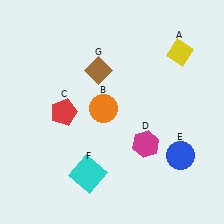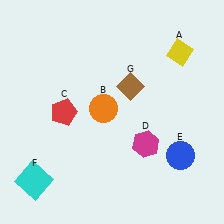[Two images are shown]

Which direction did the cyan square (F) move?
The cyan square (F) moved left.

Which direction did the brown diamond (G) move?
The brown diamond (G) moved right.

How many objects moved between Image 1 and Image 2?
2 objects moved between the two images.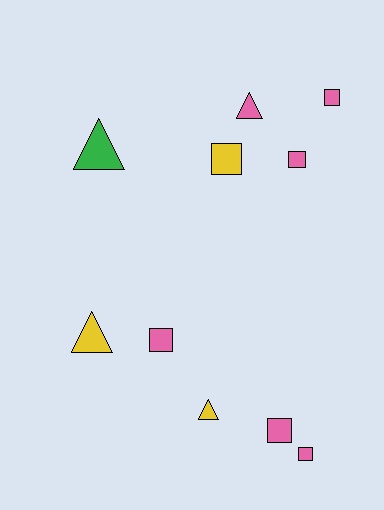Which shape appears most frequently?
Square, with 6 objects.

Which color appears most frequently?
Pink, with 6 objects.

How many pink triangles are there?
There is 1 pink triangle.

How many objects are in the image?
There are 10 objects.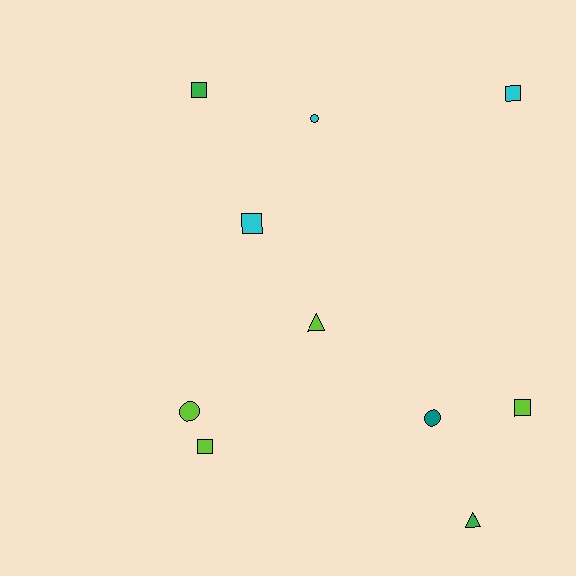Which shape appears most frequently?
Square, with 5 objects.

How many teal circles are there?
There is 1 teal circle.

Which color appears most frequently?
Lime, with 4 objects.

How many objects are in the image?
There are 10 objects.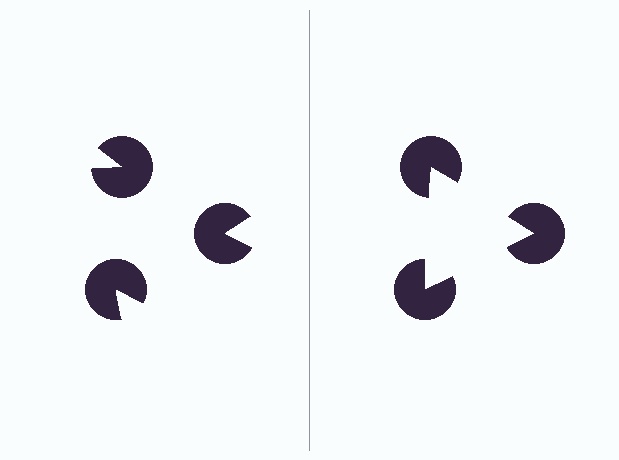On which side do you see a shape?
An illusory triangle appears on the right side. On the left side the wedge cuts are rotated, so no coherent shape forms.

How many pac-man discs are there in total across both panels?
6 — 3 on each side.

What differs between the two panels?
The pac-man discs are positioned identically on both sides; only the wedge orientations differ. On the right they align to a triangle; on the left they are misaligned.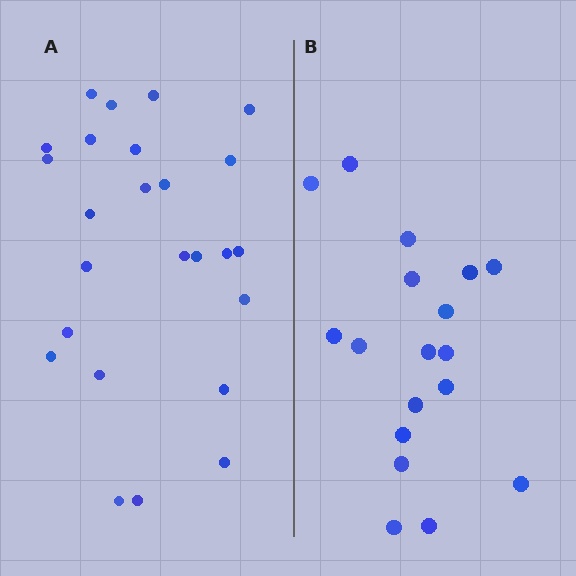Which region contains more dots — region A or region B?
Region A (the left region) has more dots.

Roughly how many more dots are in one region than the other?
Region A has roughly 8 or so more dots than region B.